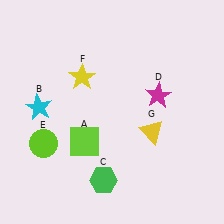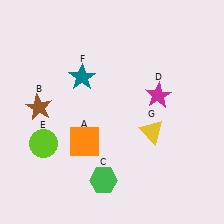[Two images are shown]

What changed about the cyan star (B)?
In Image 1, B is cyan. In Image 2, it changed to brown.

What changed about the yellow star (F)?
In Image 1, F is yellow. In Image 2, it changed to teal.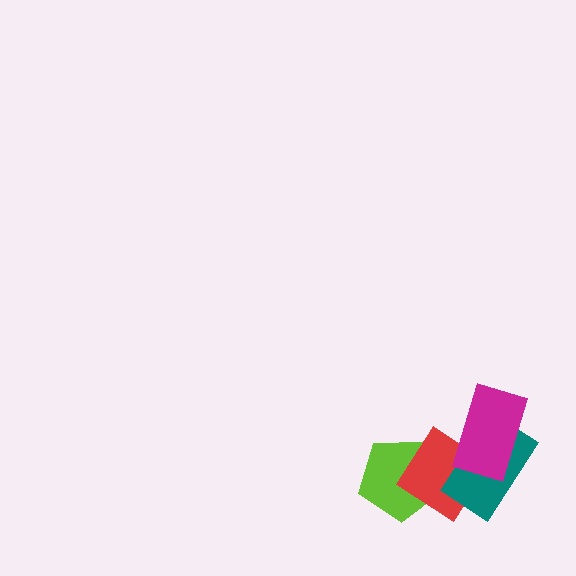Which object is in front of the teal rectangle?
The magenta rectangle is in front of the teal rectangle.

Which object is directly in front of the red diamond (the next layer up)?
The teal rectangle is directly in front of the red diamond.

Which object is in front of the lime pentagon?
The red diamond is in front of the lime pentagon.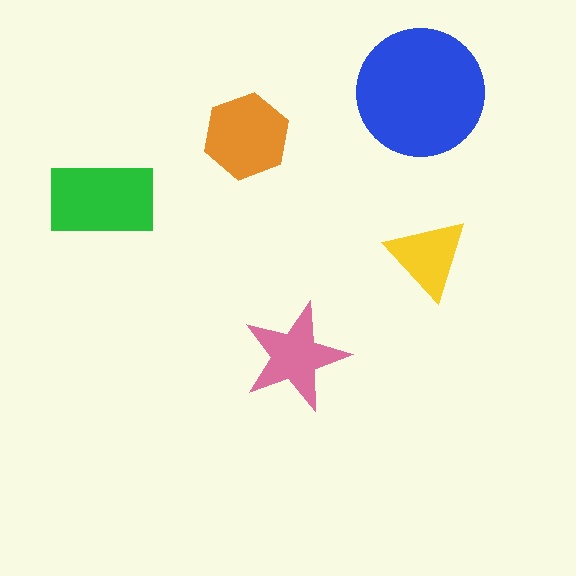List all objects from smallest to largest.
The yellow triangle, the pink star, the orange hexagon, the green rectangle, the blue circle.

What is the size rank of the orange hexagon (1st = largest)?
3rd.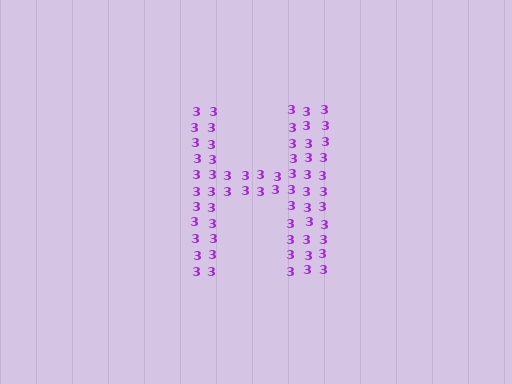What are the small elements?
The small elements are digit 3's.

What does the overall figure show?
The overall figure shows the letter H.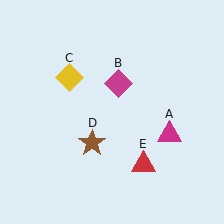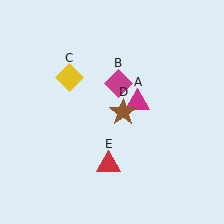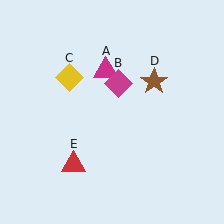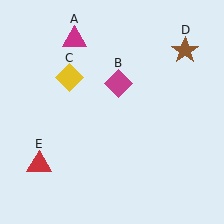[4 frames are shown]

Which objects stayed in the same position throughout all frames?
Magenta diamond (object B) and yellow diamond (object C) remained stationary.